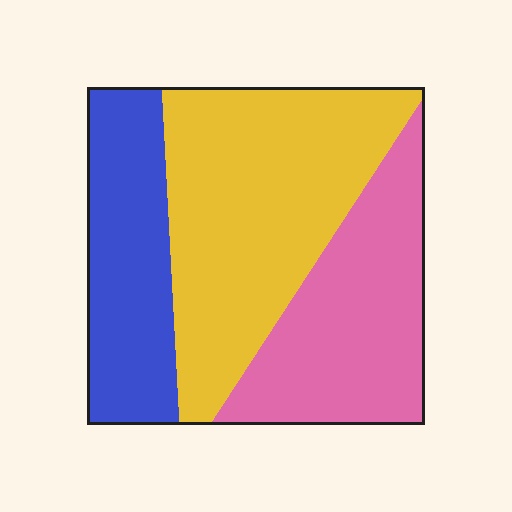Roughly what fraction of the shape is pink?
Pink takes up between a sixth and a third of the shape.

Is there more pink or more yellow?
Yellow.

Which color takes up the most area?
Yellow, at roughly 45%.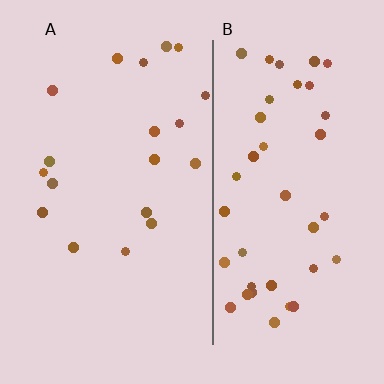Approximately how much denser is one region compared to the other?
Approximately 2.2× — region B over region A.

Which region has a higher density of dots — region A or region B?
B (the right).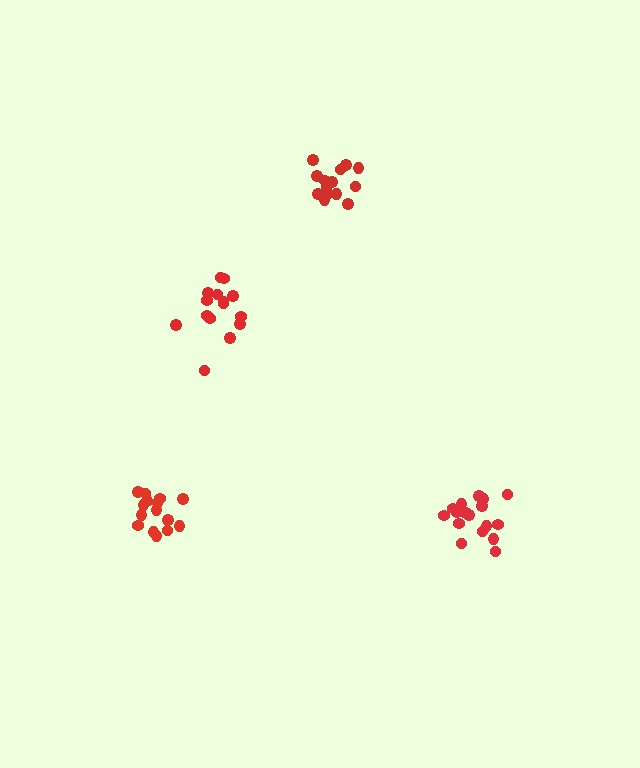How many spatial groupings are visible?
There are 4 spatial groupings.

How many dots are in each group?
Group 1: 15 dots, Group 2: 15 dots, Group 3: 15 dots, Group 4: 17 dots (62 total).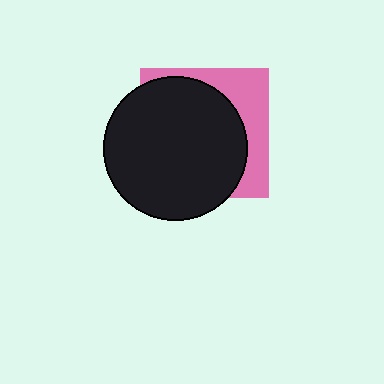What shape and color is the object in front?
The object in front is a black circle.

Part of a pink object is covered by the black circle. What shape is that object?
It is a square.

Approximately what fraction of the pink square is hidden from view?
Roughly 69% of the pink square is hidden behind the black circle.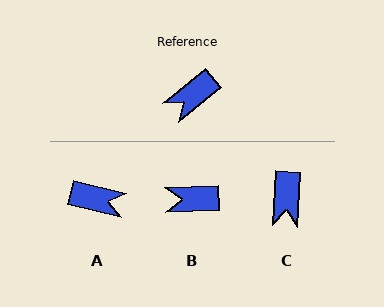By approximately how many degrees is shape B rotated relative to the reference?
Approximately 37 degrees clockwise.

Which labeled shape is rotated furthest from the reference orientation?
A, about 127 degrees away.